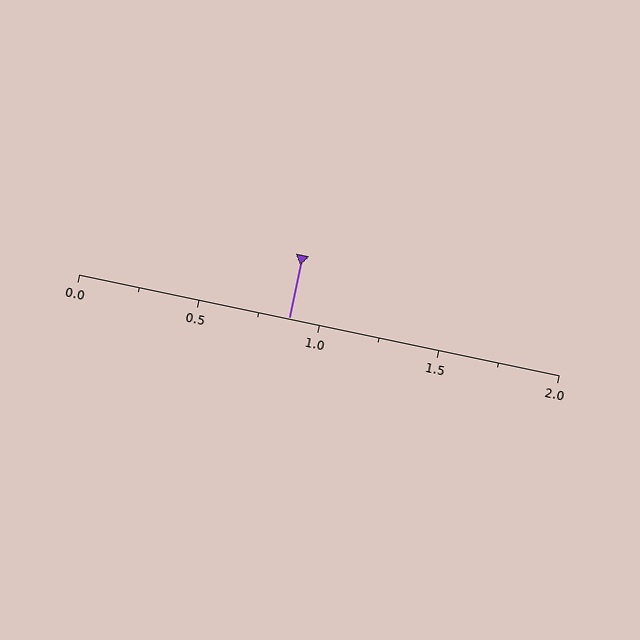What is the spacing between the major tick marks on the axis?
The major ticks are spaced 0.5 apart.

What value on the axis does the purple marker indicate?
The marker indicates approximately 0.88.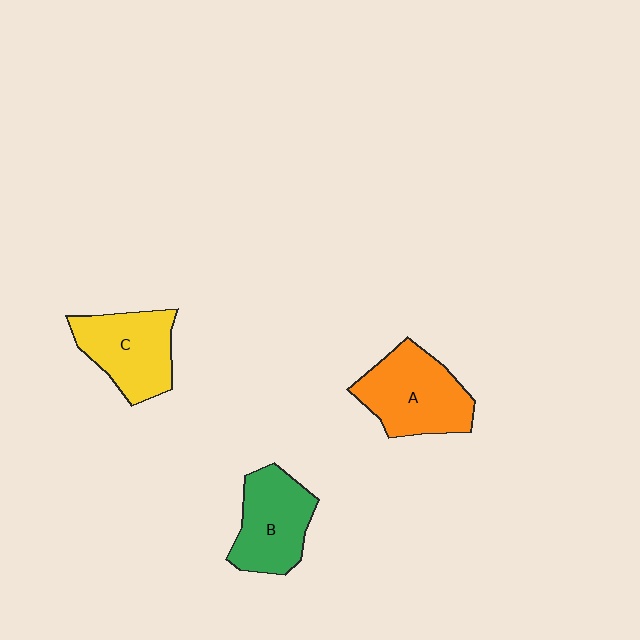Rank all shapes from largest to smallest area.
From largest to smallest: A (orange), C (yellow), B (green).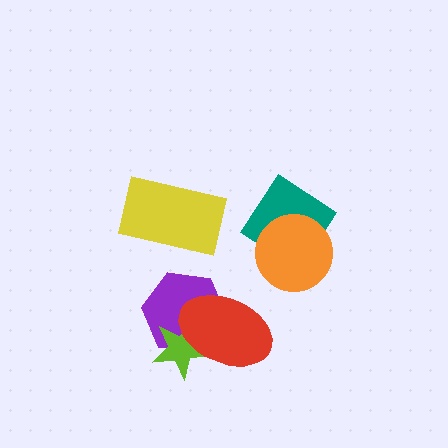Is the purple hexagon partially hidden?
Yes, it is partially covered by another shape.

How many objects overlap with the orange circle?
1 object overlaps with the orange circle.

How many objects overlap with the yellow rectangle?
0 objects overlap with the yellow rectangle.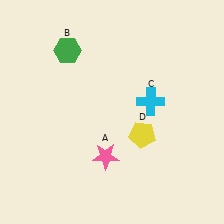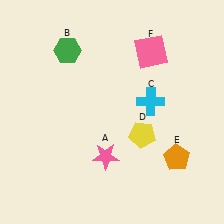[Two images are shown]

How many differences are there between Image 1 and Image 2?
There are 2 differences between the two images.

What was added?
An orange pentagon (E), a pink square (F) were added in Image 2.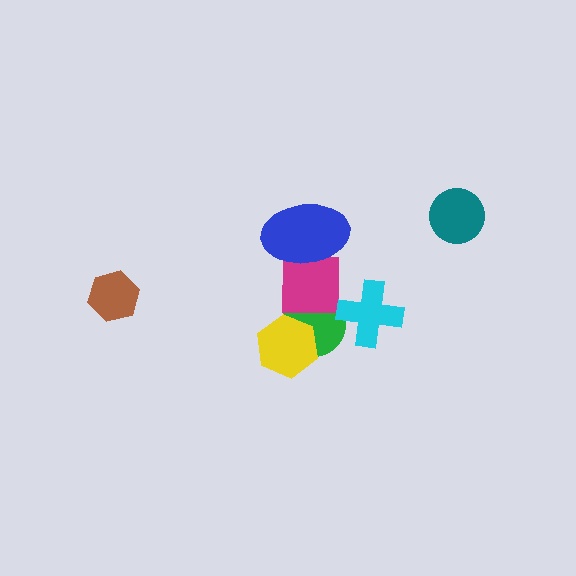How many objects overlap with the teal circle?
0 objects overlap with the teal circle.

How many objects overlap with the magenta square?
2 objects overlap with the magenta square.